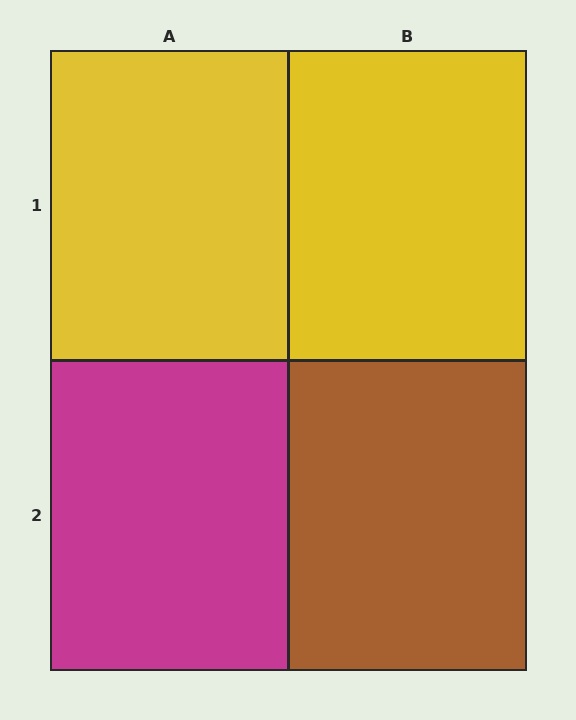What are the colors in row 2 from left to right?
Magenta, brown.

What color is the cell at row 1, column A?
Yellow.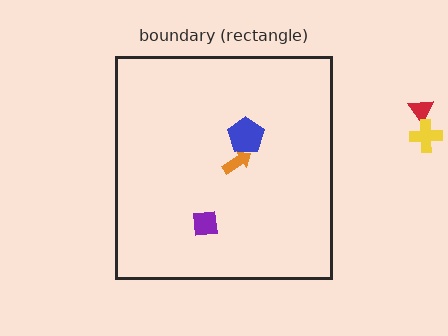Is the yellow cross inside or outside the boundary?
Outside.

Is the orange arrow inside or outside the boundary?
Inside.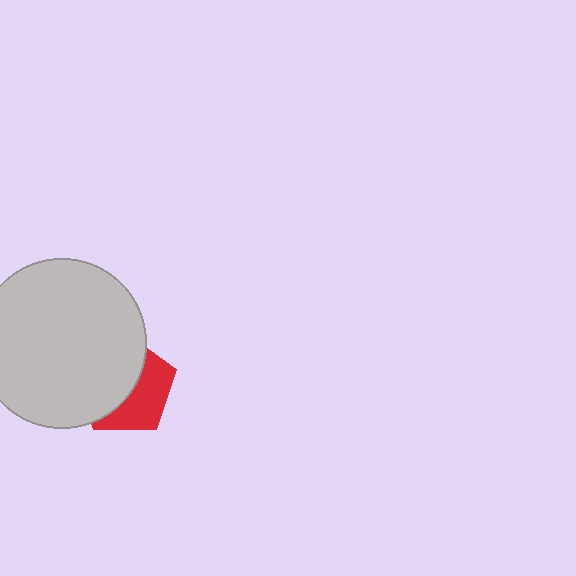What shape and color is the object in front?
The object in front is a light gray circle.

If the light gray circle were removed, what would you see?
You would see the complete red pentagon.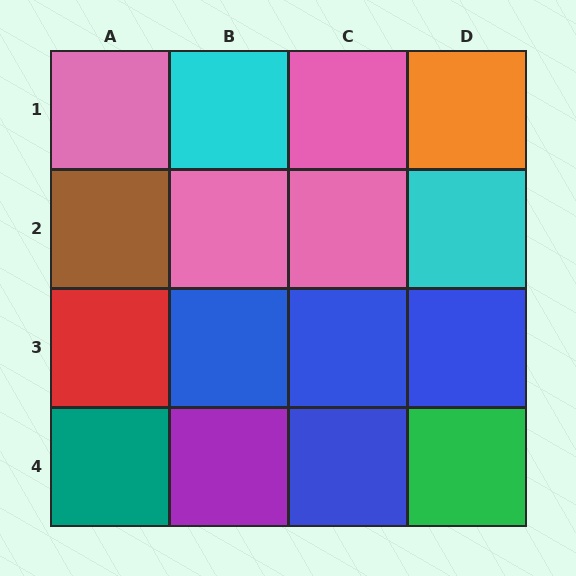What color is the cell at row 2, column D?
Cyan.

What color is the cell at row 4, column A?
Teal.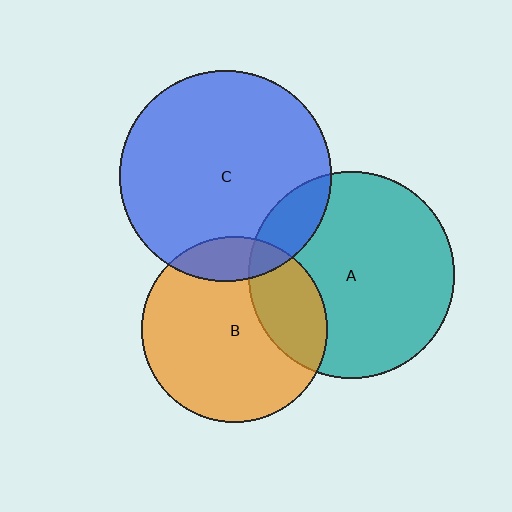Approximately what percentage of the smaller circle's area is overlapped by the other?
Approximately 15%.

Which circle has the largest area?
Circle C (blue).